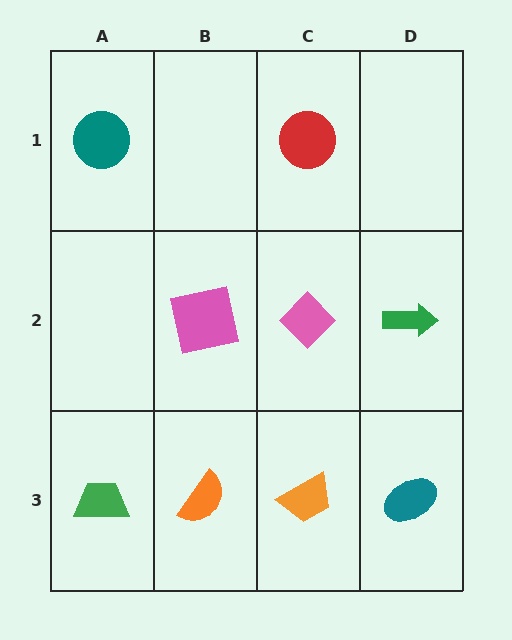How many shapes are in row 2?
3 shapes.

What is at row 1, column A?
A teal circle.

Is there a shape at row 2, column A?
No, that cell is empty.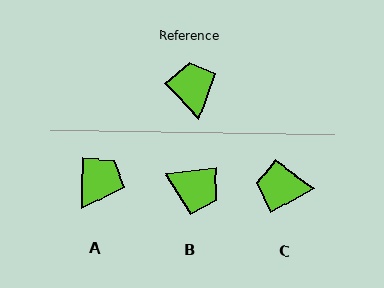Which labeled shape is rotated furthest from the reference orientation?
B, about 128 degrees away.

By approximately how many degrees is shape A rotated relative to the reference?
Approximately 44 degrees clockwise.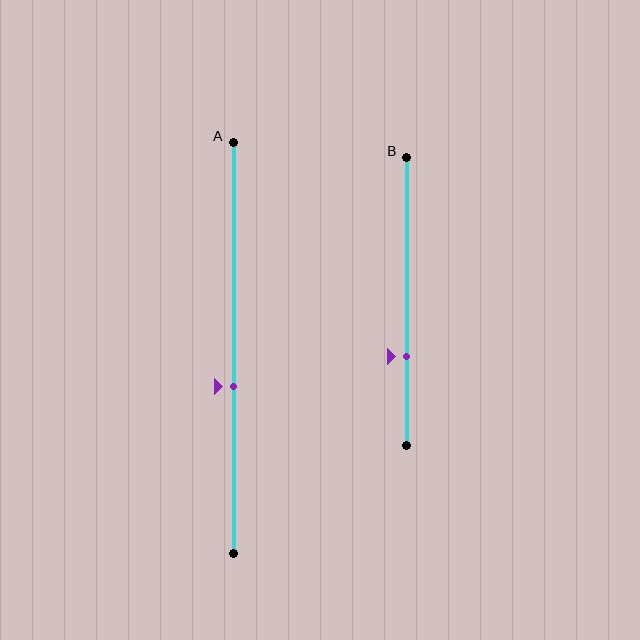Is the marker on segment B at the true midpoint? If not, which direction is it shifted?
No, the marker on segment B is shifted downward by about 19% of the segment length.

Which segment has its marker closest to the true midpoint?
Segment A has its marker closest to the true midpoint.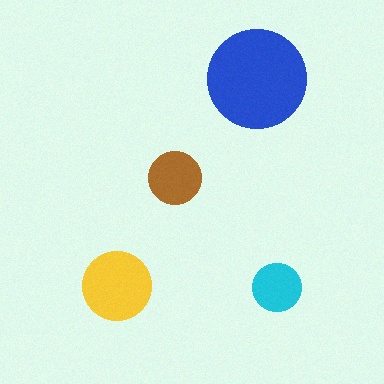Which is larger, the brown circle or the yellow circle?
The yellow one.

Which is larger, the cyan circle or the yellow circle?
The yellow one.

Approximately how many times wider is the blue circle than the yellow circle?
About 1.5 times wider.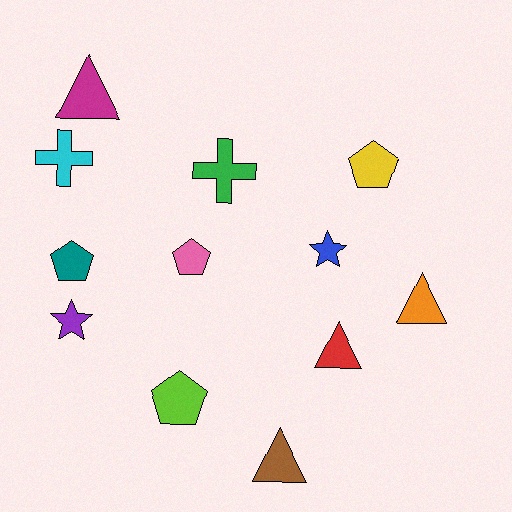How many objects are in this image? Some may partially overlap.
There are 12 objects.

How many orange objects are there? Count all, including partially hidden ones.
There is 1 orange object.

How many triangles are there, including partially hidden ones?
There are 4 triangles.